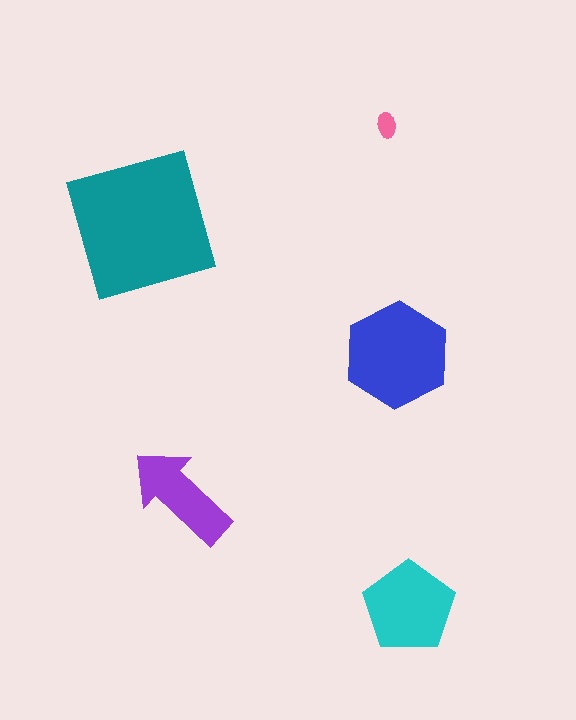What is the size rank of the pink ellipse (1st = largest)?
5th.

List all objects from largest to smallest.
The teal square, the blue hexagon, the cyan pentagon, the purple arrow, the pink ellipse.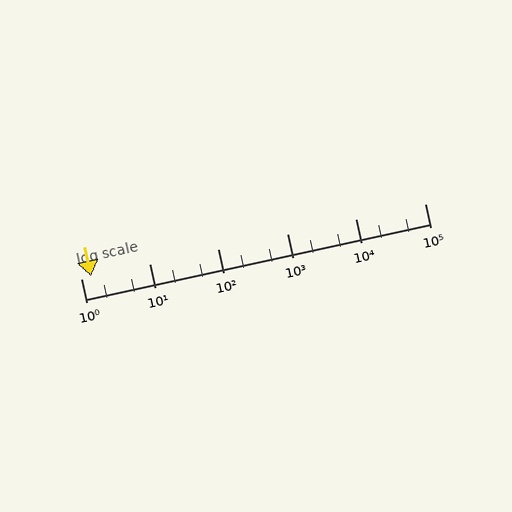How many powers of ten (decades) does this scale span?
The scale spans 5 decades, from 1 to 100000.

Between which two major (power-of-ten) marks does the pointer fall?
The pointer is between 1 and 10.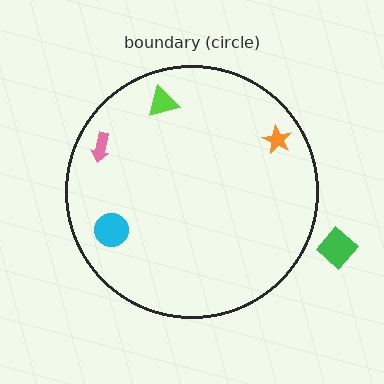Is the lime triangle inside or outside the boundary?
Inside.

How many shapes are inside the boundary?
4 inside, 1 outside.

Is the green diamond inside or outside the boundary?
Outside.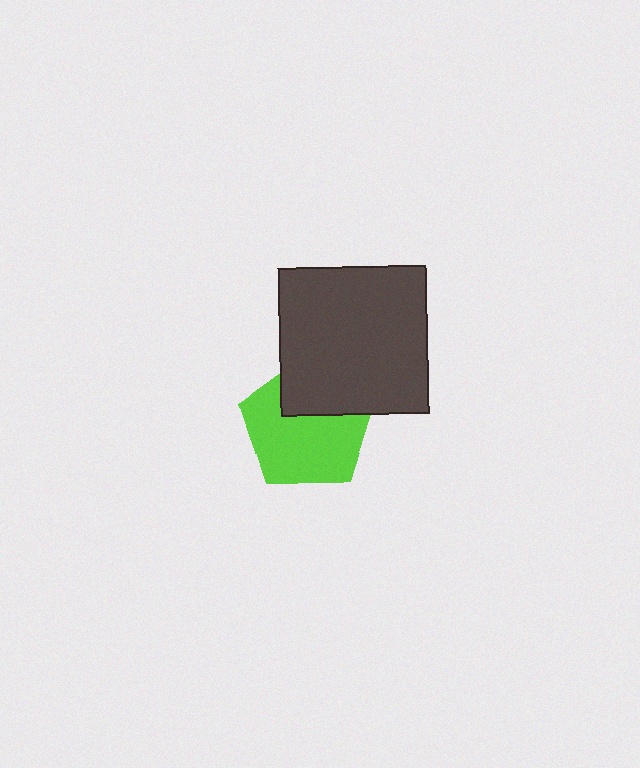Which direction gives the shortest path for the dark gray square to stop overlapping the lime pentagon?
Moving up gives the shortest separation.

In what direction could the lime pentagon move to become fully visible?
The lime pentagon could move down. That would shift it out from behind the dark gray square entirely.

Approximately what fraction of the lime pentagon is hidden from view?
Roughly 32% of the lime pentagon is hidden behind the dark gray square.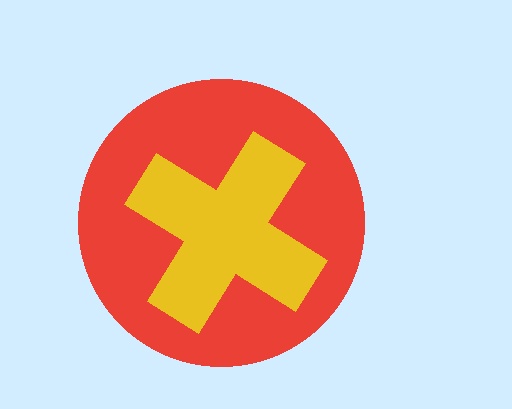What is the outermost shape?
The red circle.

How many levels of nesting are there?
2.